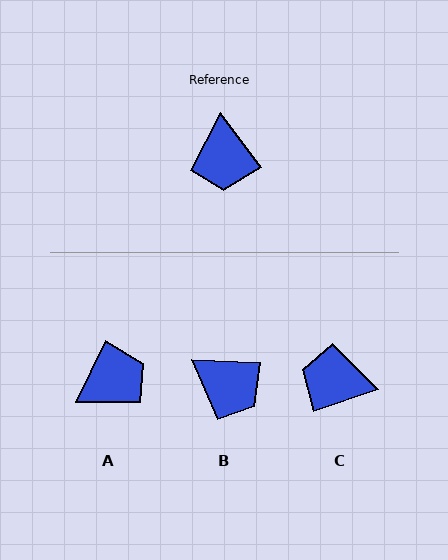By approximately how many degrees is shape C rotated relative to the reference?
Approximately 108 degrees clockwise.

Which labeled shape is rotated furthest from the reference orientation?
A, about 118 degrees away.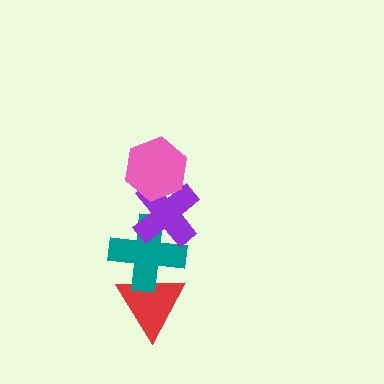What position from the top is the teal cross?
The teal cross is 3rd from the top.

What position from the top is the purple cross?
The purple cross is 2nd from the top.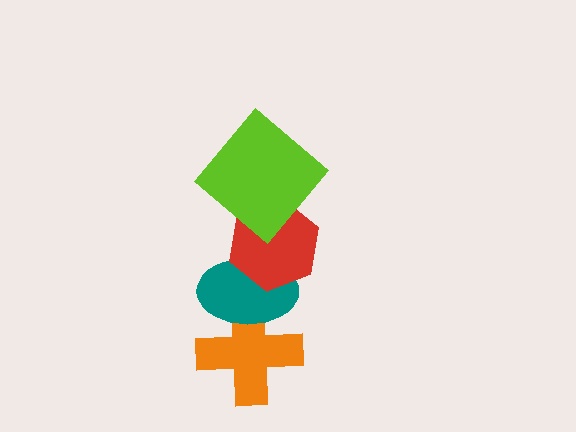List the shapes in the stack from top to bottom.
From top to bottom: the lime diamond, the red hexagon, the teal ellipse, the orange cross.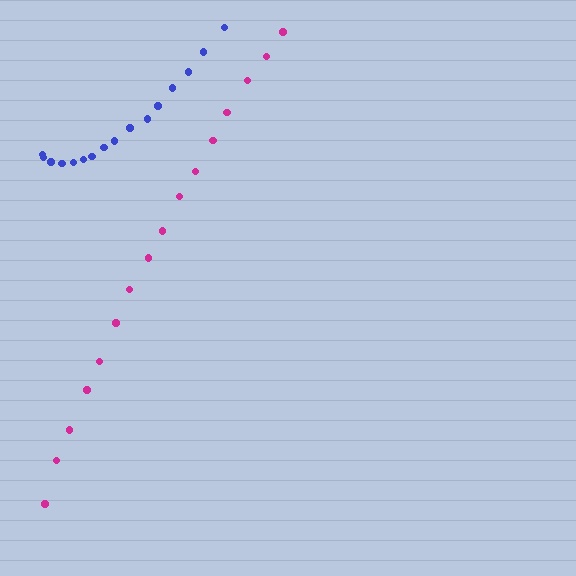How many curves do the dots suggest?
There are 2 distinct paths.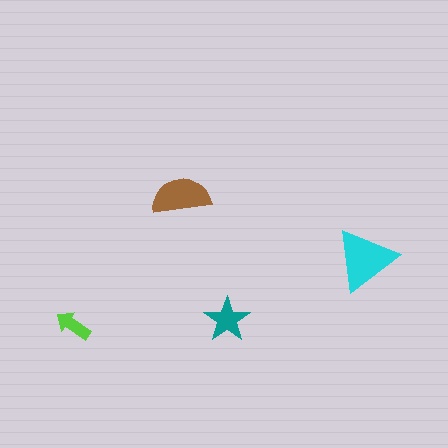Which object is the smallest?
The lime arrow.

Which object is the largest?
The cyan triangle.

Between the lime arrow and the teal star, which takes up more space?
The teal star.